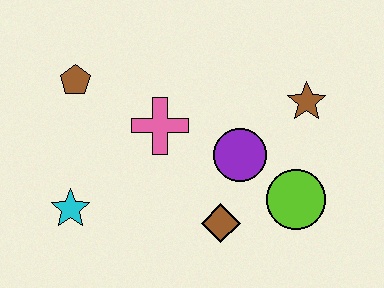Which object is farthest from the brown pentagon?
The lime circle is farthest from the brown pentagon.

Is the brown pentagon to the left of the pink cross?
Yes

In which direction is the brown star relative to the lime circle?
The brown star is above the lime circle.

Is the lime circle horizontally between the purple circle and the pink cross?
No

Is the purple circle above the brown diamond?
Yes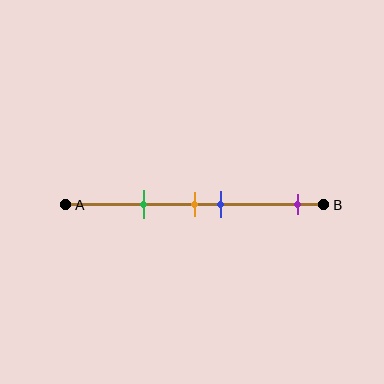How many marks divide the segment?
There are 4 marks dividing the segment.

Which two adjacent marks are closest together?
The orange and blue marks are the closest adjacent pair.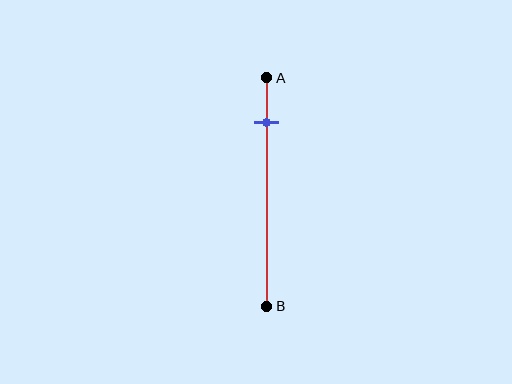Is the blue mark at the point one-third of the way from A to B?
No, the mark is at about 20% from A, not at the 33% one-third point.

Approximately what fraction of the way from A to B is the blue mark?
The blue mark is approximately 20% of the way from A to B.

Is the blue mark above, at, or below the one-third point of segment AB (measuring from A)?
The blue mark is above the one-third point of segment AB.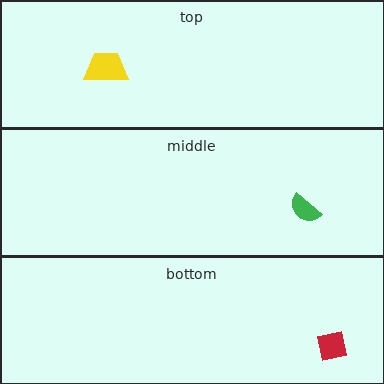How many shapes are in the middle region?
1.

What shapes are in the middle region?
The green semicircle.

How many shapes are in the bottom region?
1.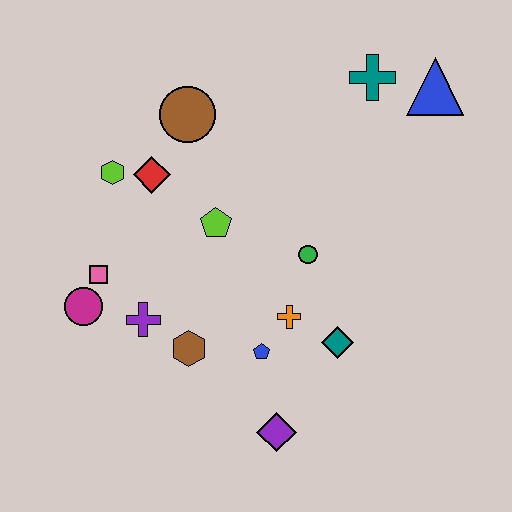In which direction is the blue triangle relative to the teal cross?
The blue triangle is to the right of the teal cross.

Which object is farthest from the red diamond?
The blue triangle is farthest from the red diamond.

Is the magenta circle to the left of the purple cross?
Yes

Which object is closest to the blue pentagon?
The orange cross is closest to the blue pentagon.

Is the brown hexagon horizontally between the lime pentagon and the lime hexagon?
Yes